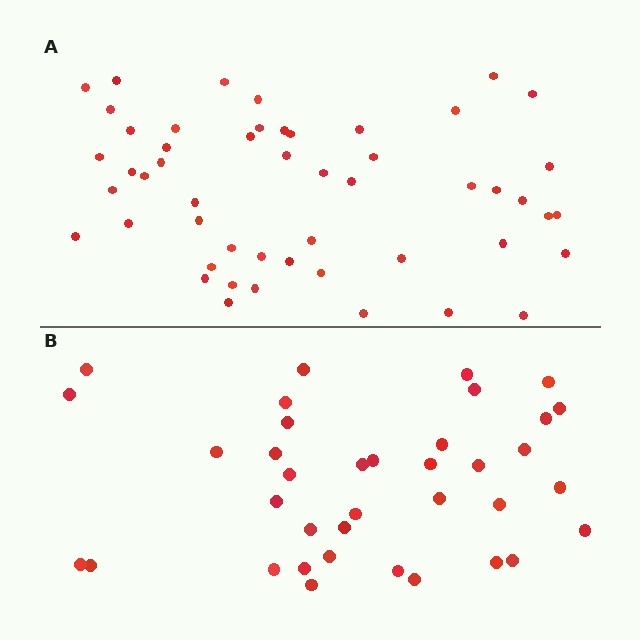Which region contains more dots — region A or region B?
Region A (the top region) has more dots.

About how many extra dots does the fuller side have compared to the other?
Region A has approximately 15 more dots than region B.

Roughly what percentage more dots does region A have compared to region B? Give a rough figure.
About 40% more.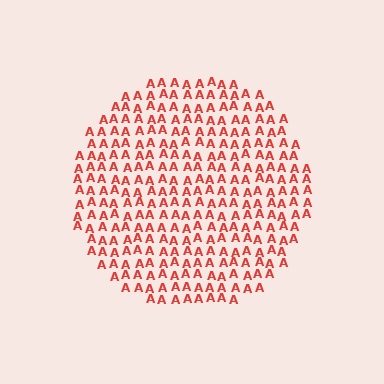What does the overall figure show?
The overall figure shows a circle.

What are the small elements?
The small elements are letter A's.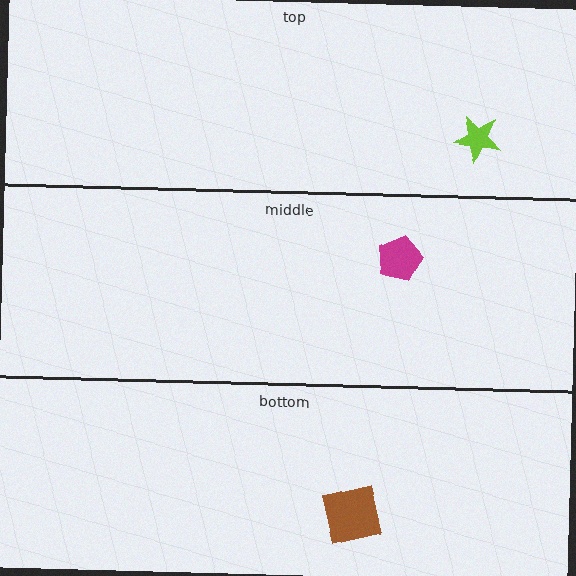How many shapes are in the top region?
1.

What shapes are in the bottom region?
The brown square.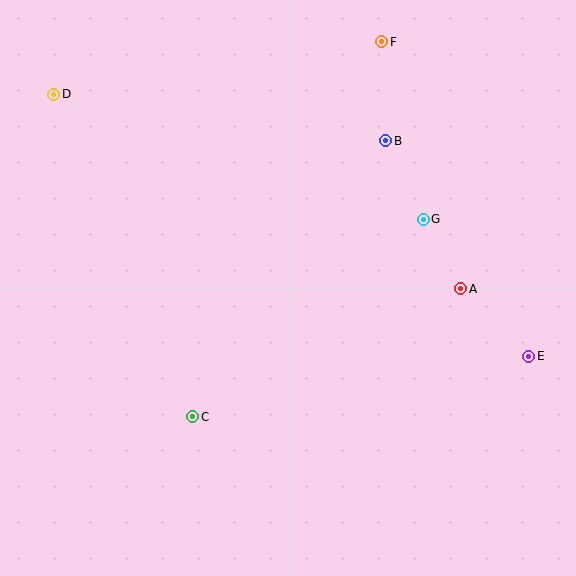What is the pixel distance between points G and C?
The distance between G and C is 303 pixels.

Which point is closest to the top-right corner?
Point F is closest to the top-right corner.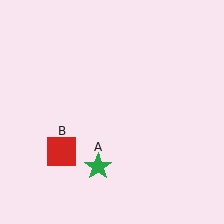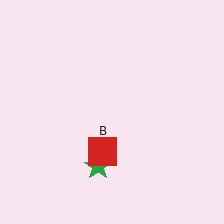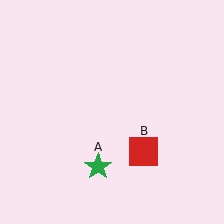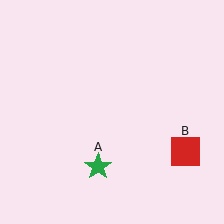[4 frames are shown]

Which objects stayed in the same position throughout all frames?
Green star (object A) remained stationary.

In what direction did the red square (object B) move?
The red square (object B) moved right.